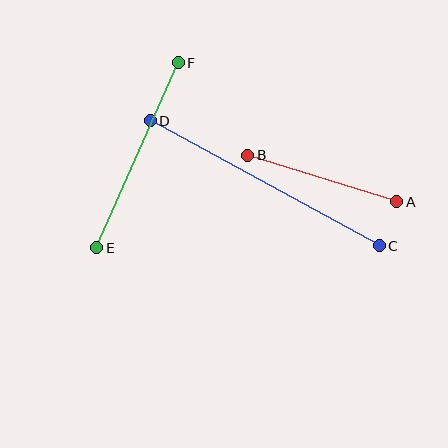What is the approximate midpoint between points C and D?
The midpoint is at approximately (265, 183) pixels.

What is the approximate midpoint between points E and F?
The midpoint is at approximately (138, 155) pixels.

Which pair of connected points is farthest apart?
Points C and D are farthest apart.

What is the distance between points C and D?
The distance is approximately 261 pixels.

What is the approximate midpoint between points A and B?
The midpoint is at approximately (322, 178) pixels.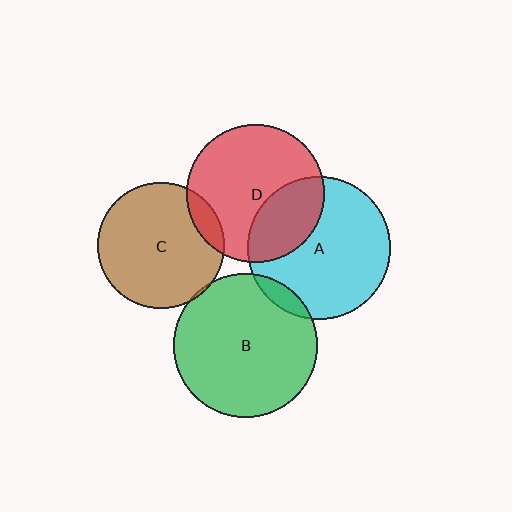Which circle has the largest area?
Circle B (green).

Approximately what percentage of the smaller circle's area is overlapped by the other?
Approximately 5%.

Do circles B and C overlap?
Yes.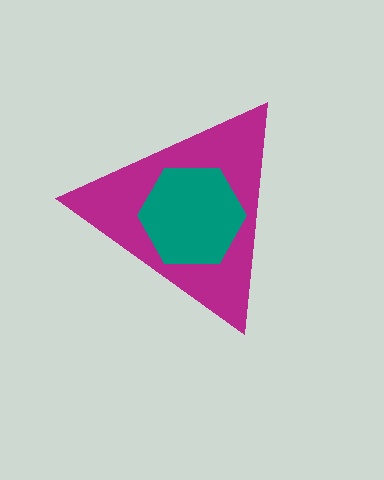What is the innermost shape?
The teal hexagon.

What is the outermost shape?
The magenta triangle.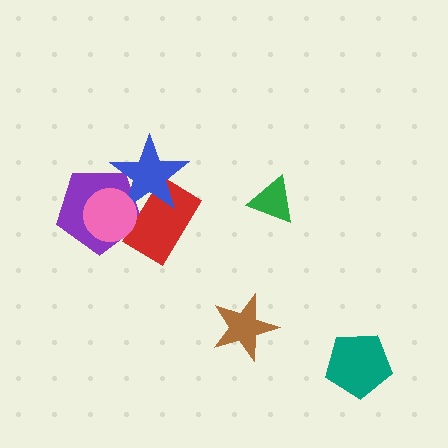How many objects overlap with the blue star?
3 objects overlap with the blue star.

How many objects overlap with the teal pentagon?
0 objects overlap with the teal pentagon.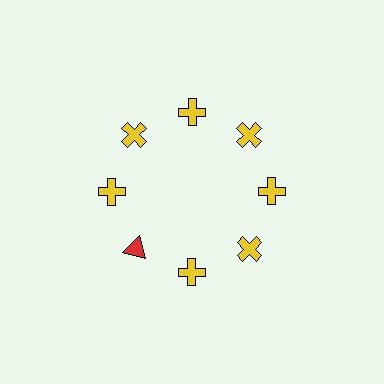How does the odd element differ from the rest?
It differs in both color (red instead of yellow) and shape (triangle instead of cross).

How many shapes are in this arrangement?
There are 8 shapes arranged in a ring pattern.